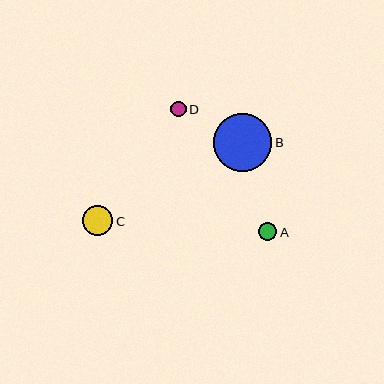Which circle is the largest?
Circle B is the largest with a size of approximately 58 pixels.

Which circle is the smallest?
Circle D is the smallest with a size of approximately 16 pixels.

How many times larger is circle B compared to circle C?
Circle B is approximately 1.9 times the size of circle C.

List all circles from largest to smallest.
From largest to smallest: B, C, A, D.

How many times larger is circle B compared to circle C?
Circle B is approximately 1.9 times the size of circle C.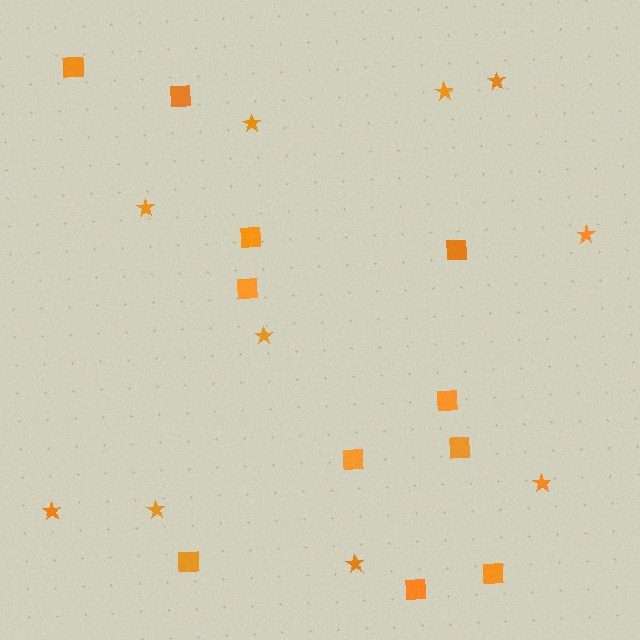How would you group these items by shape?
There are 2 groups: one group of stars (10) and one group of squares (11).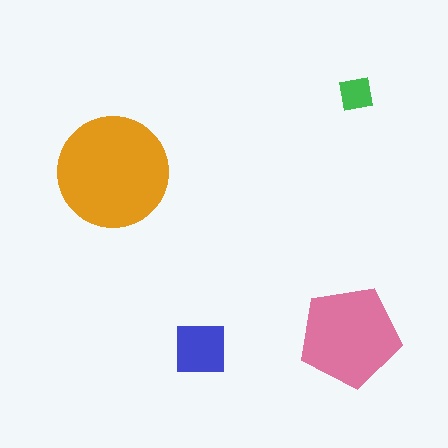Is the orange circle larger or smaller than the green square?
Larger.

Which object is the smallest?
The green square.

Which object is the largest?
The orange circle.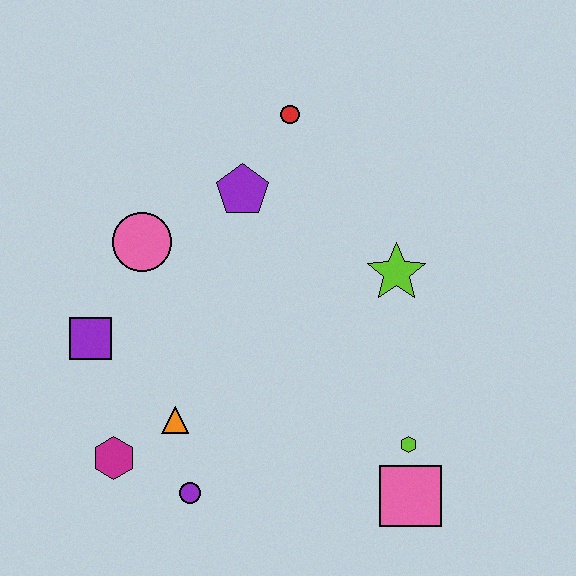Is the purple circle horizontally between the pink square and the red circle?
No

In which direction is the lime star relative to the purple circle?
The lime star is above the purple circle.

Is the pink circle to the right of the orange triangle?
No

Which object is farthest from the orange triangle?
The red circle is farthest from the orange triangle.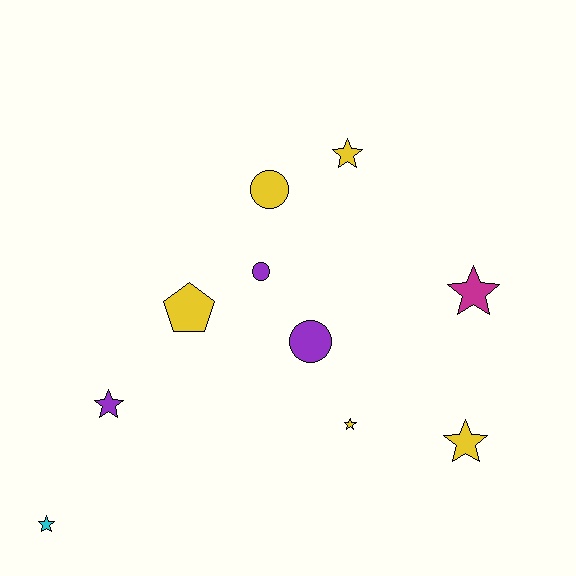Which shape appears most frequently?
Star, with 6 objects.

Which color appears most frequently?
Yellow, with 5 objects.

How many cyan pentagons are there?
There are no cyan pentagons.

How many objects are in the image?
There are 10 objects.